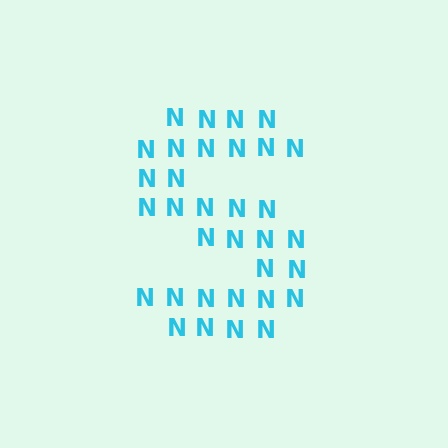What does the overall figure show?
The overall figure shows the letter S.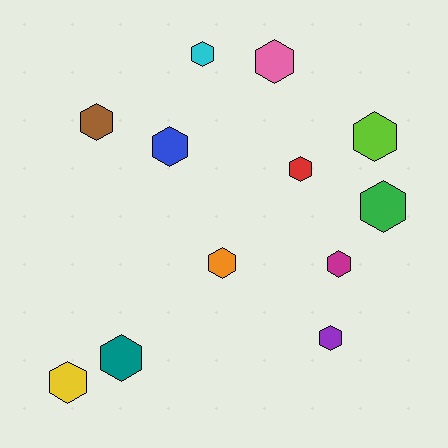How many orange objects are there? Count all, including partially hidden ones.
There is 1 orange object.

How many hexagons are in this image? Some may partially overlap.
There are 12 hexagons.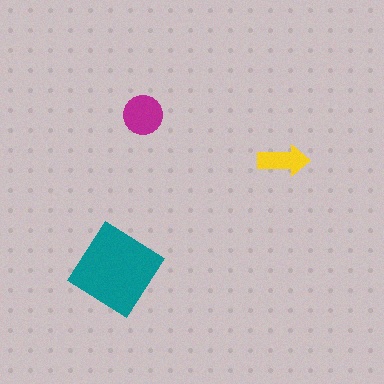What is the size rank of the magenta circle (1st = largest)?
2nd.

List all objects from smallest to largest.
The yellow arrow, the magenta circle, the teal diamond.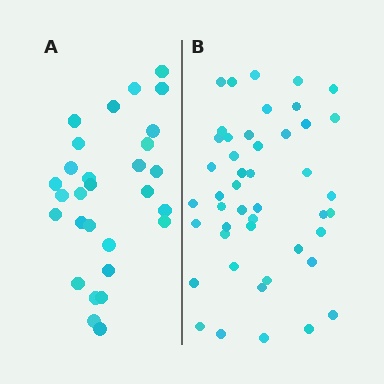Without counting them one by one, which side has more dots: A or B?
Region B (the right region) has more dots.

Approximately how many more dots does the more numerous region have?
Region B has approximately 15 more dots than region A.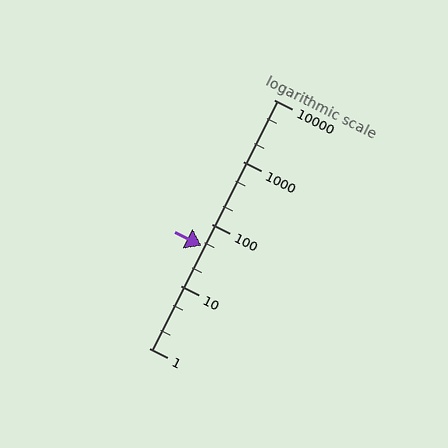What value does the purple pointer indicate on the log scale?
The pointer indicates approximately 44.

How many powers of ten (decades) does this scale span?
The scale spans 4 decades, from 1 to 10000.